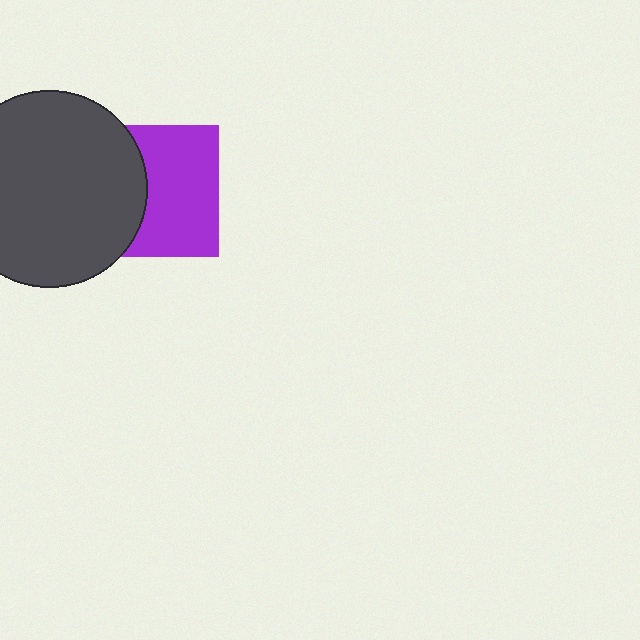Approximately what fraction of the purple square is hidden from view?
Roughly 40% of the purple square is hidden behind the dark gray circle.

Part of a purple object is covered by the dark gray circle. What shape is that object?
It is a square.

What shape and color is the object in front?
The object in front is a dark gray circle.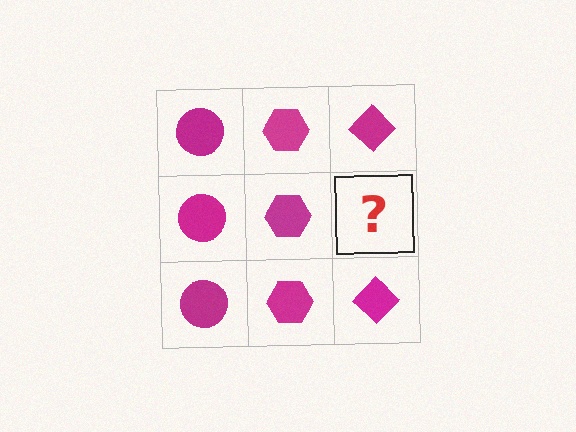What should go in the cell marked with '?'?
The missing cell should contain a magenta diamond.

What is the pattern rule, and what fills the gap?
The rule is that each column has a consistent shape. The gap should be filled with a magenta diamond.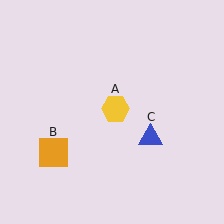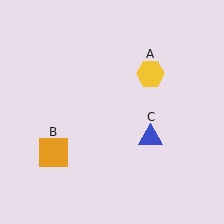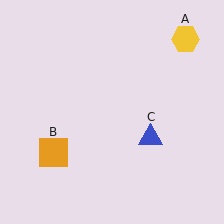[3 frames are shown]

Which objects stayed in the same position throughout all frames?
Orange square (object B) and blue triangle (object C) remained stationary.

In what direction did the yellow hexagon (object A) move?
The yellow hexagon (object A) moved up and to the right.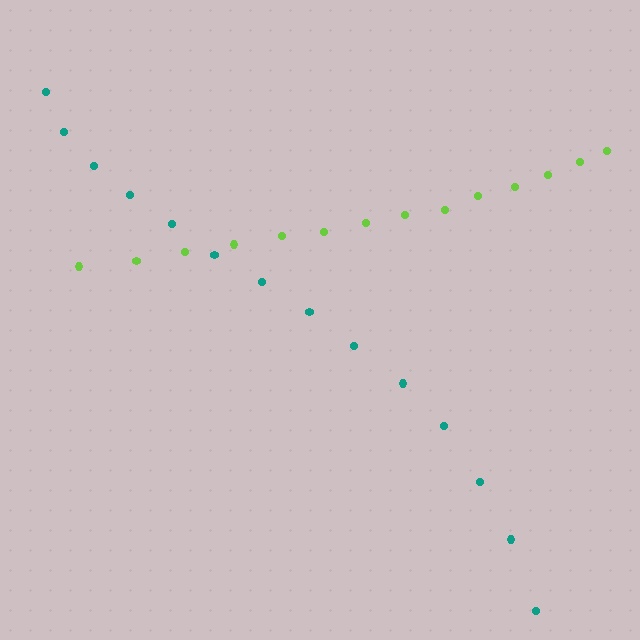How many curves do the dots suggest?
There are 2 distinct paths.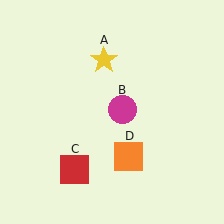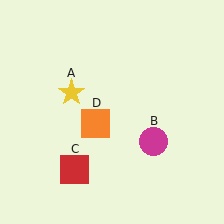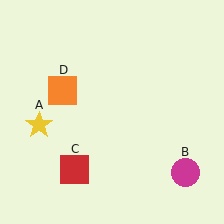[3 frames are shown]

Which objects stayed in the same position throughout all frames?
Red square (object C) remained stationary.